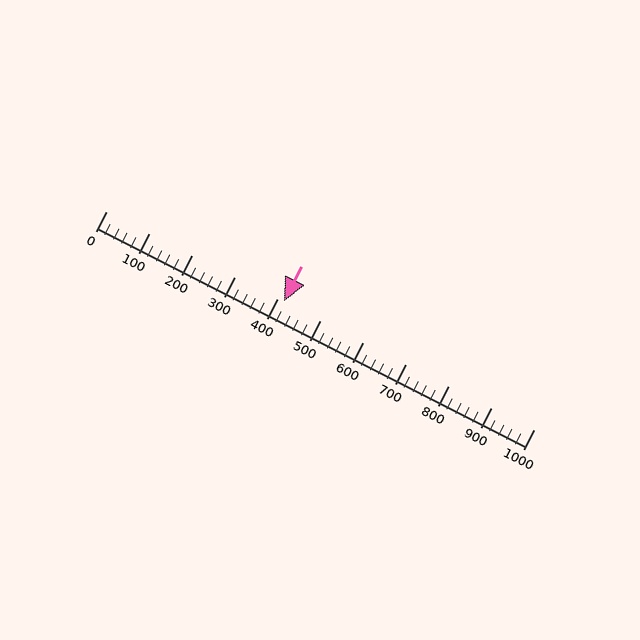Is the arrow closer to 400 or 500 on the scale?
The arrow is closer to 400.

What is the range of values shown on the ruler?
The ruler shows values from 0 to 1000.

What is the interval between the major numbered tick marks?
The major tick marks are spaced 100 units apart.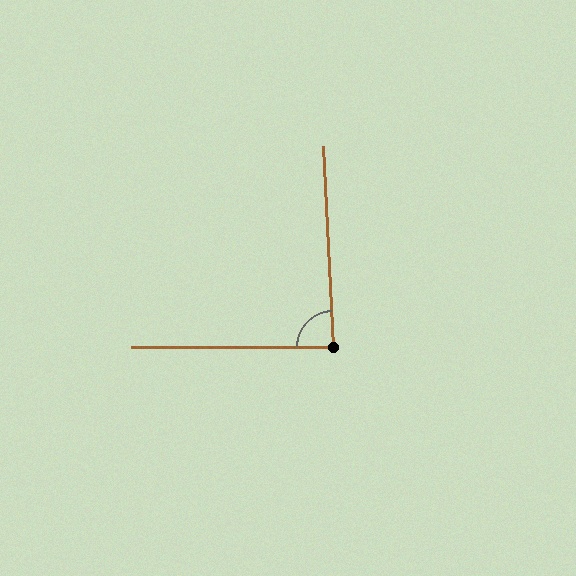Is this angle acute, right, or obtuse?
It is approximately a right angle.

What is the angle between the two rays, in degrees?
Approximately 87 degrees.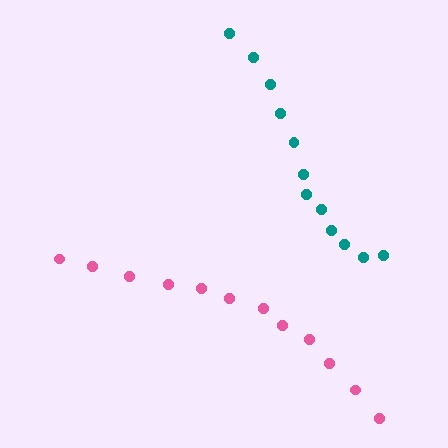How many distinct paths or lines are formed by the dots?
There are 2 distinct paths.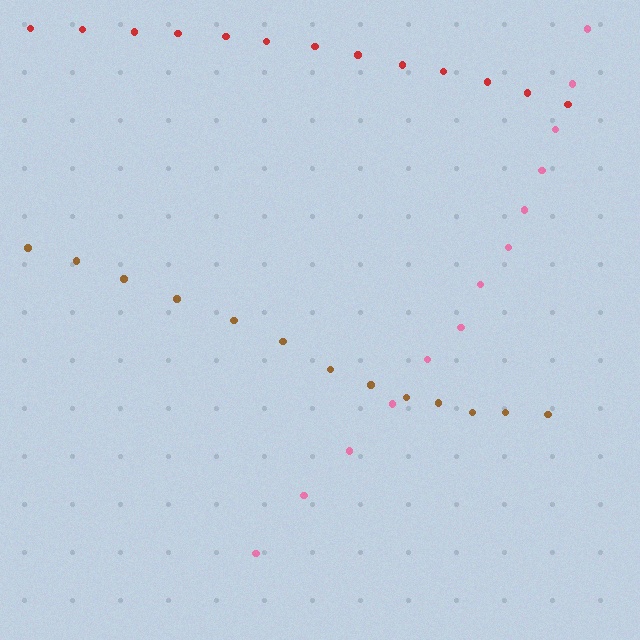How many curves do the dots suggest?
There are 3 distinct paths.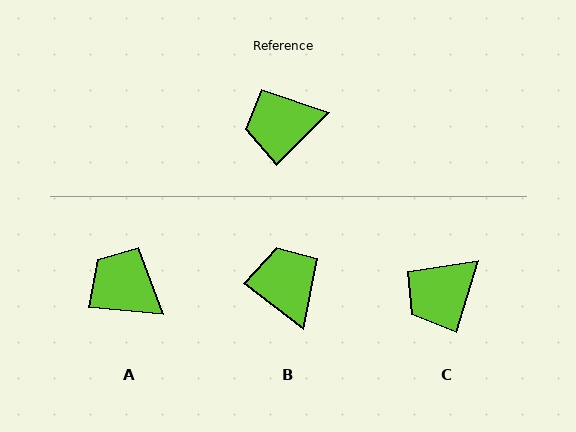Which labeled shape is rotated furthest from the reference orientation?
B, about 83 degrees away.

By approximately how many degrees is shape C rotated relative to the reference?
Approximately 28 degrees counter-clockwise.